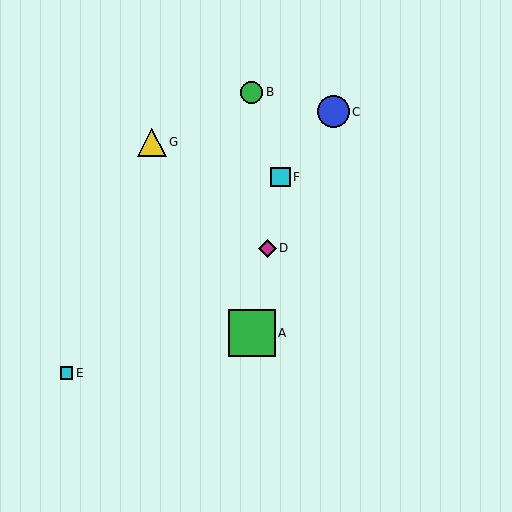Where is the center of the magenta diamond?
The center of the magenta diamond is at (267, 248).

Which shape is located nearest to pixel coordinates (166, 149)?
The yellow triangle (labeled G) at (152, 142) is nearest to that location.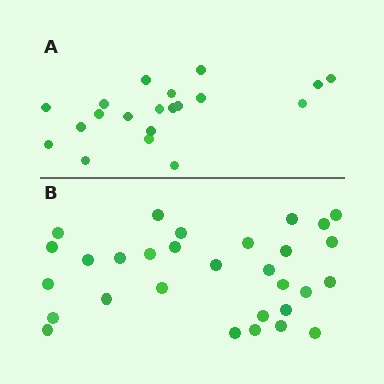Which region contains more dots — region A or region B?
Region B (the bottom region) has more dots.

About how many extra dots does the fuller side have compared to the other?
Region B has roughly 10 or so more dots than region A.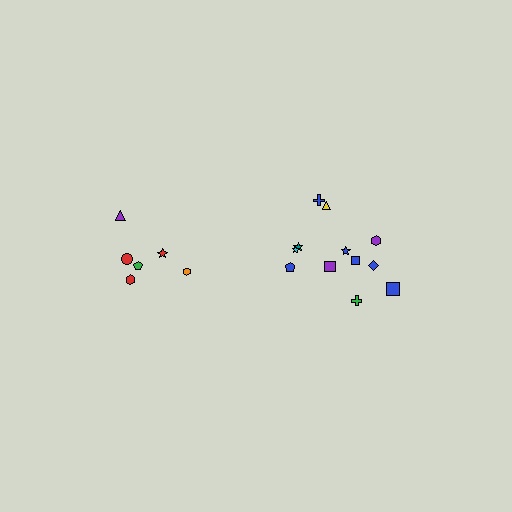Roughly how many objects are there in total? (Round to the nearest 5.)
Roughly 20 objects in total.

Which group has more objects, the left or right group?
The right group.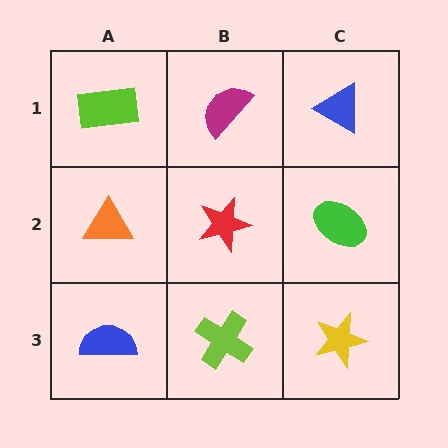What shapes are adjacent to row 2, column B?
A magenta semicircle (row 1, column B), a lime cross (row 3, column B), an orange triangle (row 2, column A), a green ellipse (row 2, column C).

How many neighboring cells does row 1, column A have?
2.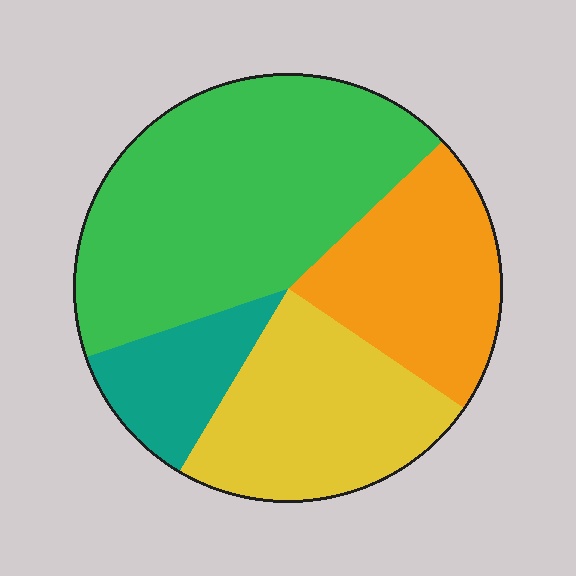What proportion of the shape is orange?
Orange takes up about one fifth (1/5) of the shape.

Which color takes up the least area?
Teal, at roughly 10%.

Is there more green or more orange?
Green.